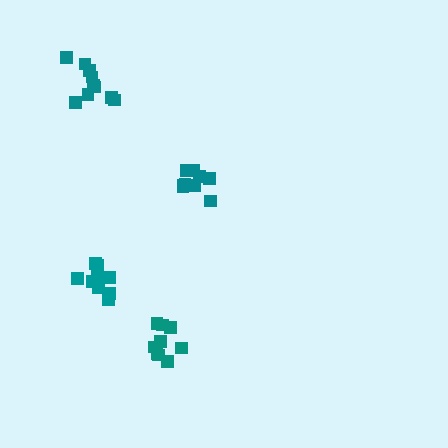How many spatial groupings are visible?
There are 4 spatial groupings.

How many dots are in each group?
Group 1: 11 dots, Group 2: 9 dots, Group 3: 9 dots, Group 4: 9 dots (38 total).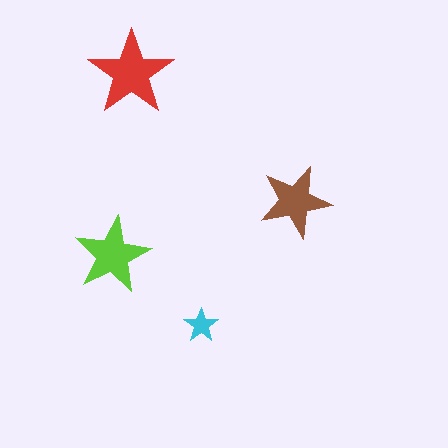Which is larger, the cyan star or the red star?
The red one.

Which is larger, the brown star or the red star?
The red one.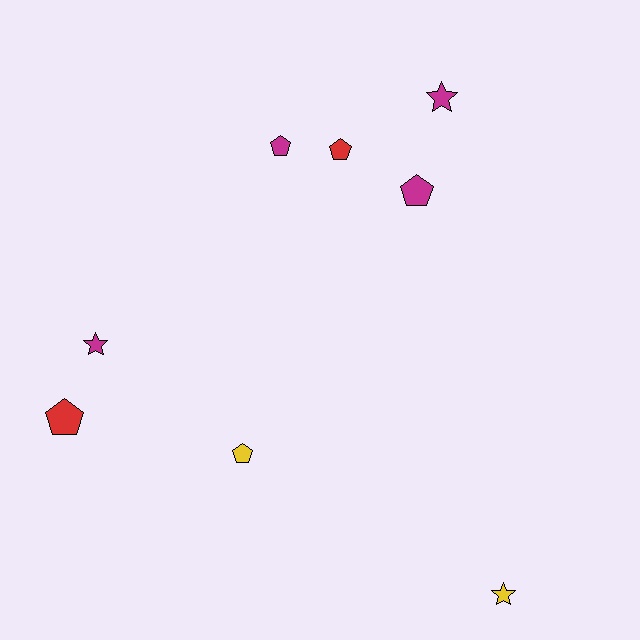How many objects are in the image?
There are 8 objects.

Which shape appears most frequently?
Pentagon, with 5 objects.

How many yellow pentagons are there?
There is 1 yellow pentagon.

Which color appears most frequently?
Magenta, with 4 objects.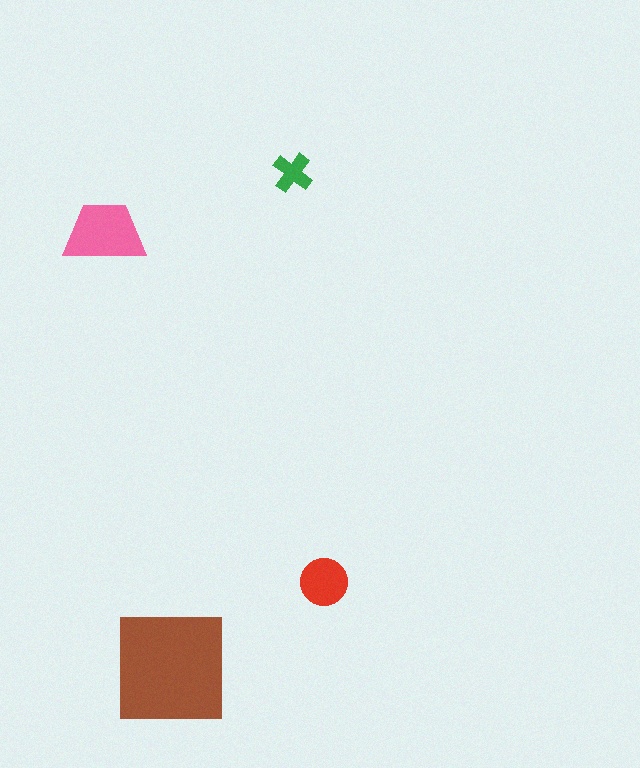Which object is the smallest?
The green cross.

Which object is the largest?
The brown square.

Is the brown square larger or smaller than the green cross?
Larger.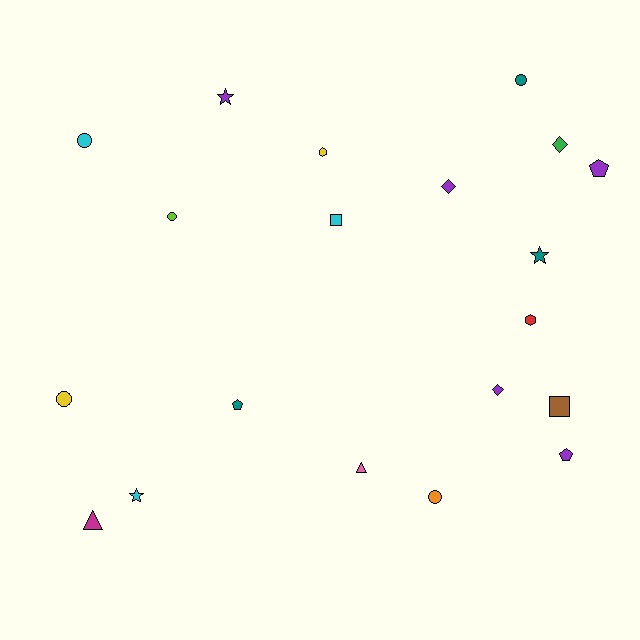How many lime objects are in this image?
There is 1 lime object.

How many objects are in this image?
There are 20 objects.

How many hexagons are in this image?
There are 2 hexagons.